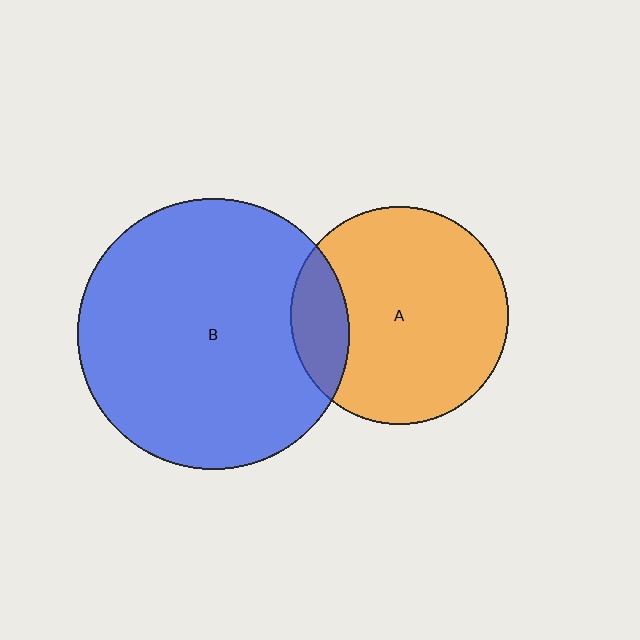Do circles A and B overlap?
Yes.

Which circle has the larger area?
Circle B (blue).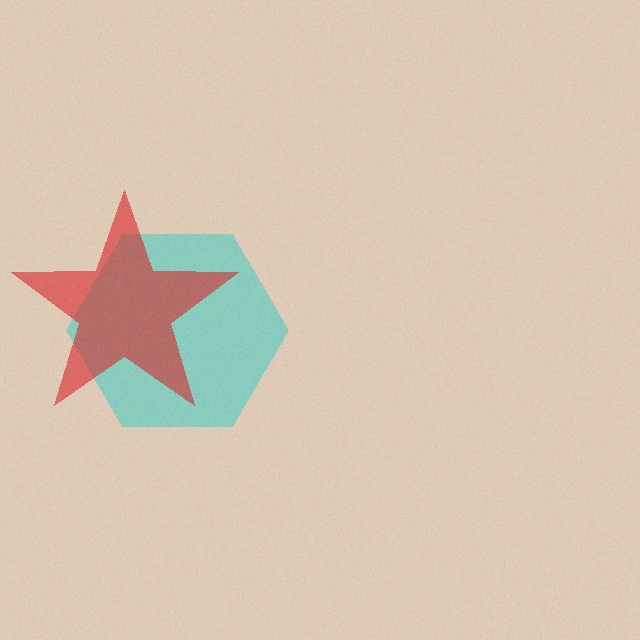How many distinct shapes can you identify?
There are 2 distinct shapes: a cyan hexagon, a red star.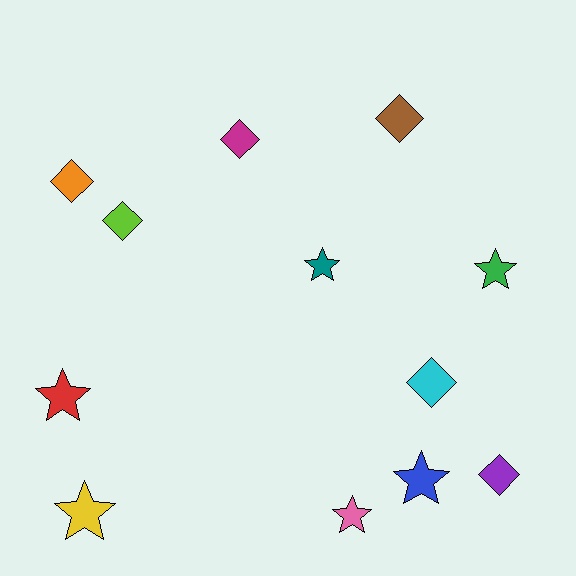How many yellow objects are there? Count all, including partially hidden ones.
There is 1 yellow object.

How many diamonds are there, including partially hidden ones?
There are 6 diamonds.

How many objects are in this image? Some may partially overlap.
There are 12 objects.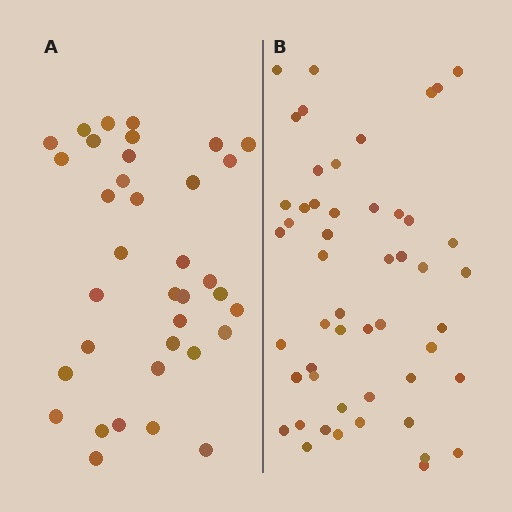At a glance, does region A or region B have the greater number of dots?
Region B (the right region) has more dots.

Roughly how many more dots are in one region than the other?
Region B has approximately 15 more dots than region A.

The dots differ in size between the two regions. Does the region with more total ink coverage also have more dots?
No. Region A has more total ink coverage because its dots are larger, but region B actually contains more individual dots. Total area can be misleading — the number of items is what matters here.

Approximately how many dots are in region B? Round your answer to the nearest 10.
About 50 dots. (The exact count is 51, which rounds to 50.)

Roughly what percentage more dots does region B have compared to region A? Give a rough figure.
About 40% more.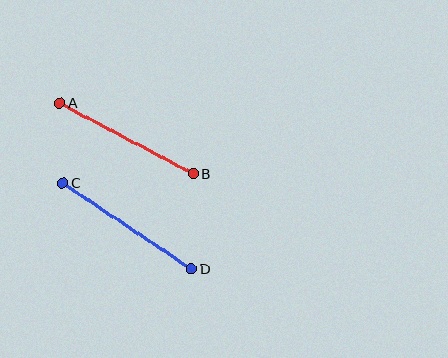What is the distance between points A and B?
The distance is approximately 151 pixels.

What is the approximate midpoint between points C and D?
The midpoint is at approximately (127, 226) pixels.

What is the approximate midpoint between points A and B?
The midpoint is at approximately (126, 139) pixels.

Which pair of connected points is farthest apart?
Points C and D are farthest apart.